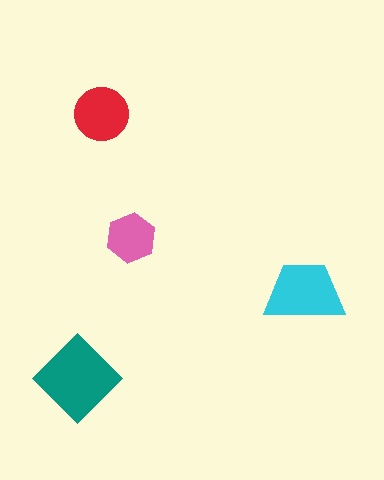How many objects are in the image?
There are 4 objects in the image.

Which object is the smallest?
The pink hexagon.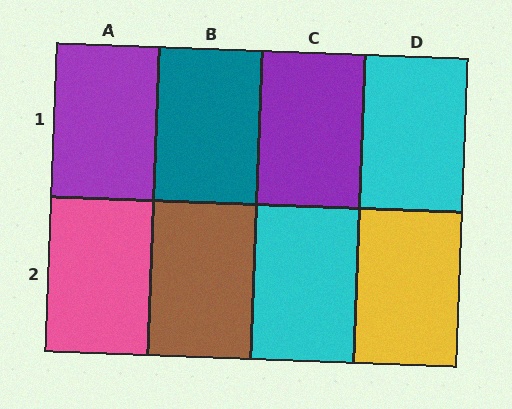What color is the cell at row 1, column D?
Cyan.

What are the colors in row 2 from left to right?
Pink, brown, cyan, yellow.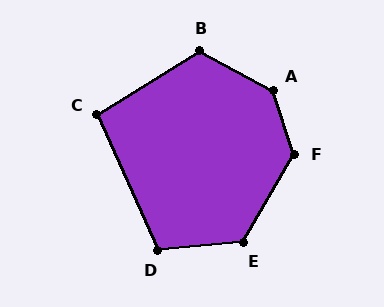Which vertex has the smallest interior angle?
C, at approximately 98 degrees.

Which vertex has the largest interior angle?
A, at approximately 137 degrees.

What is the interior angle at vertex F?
Approximately 131 degrees (obtuse).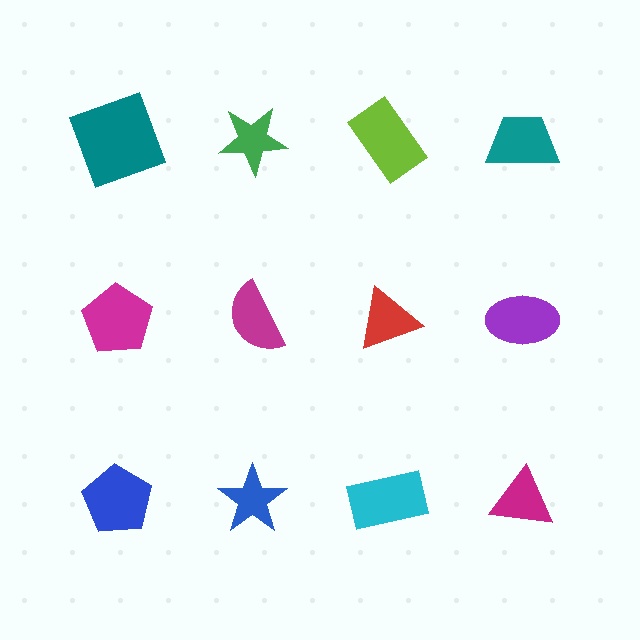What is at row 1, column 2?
A green star.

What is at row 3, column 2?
A blue star.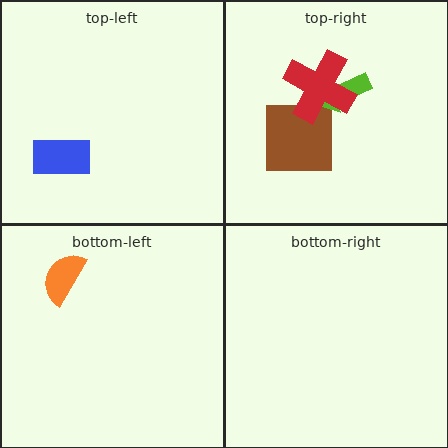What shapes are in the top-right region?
The brown square, the lime arrow, the red cross.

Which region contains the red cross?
The top-right region.